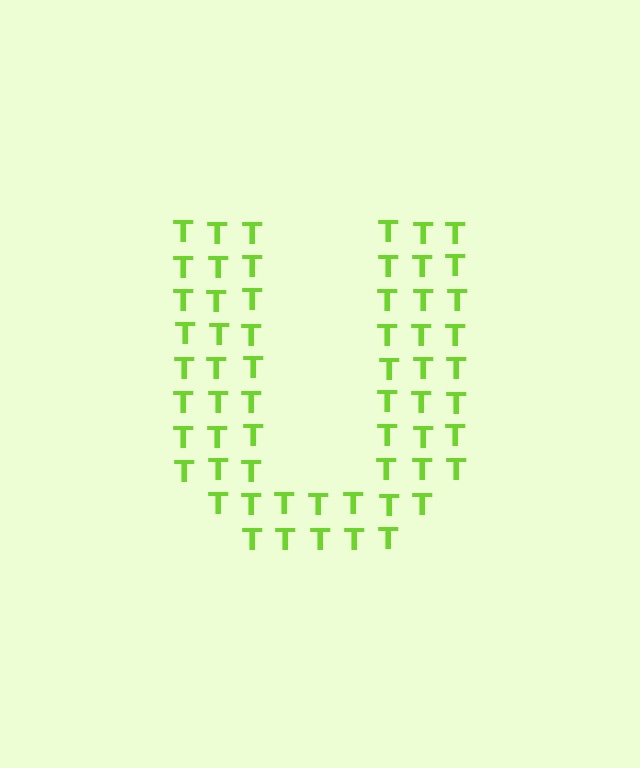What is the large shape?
The large shape is the letter U.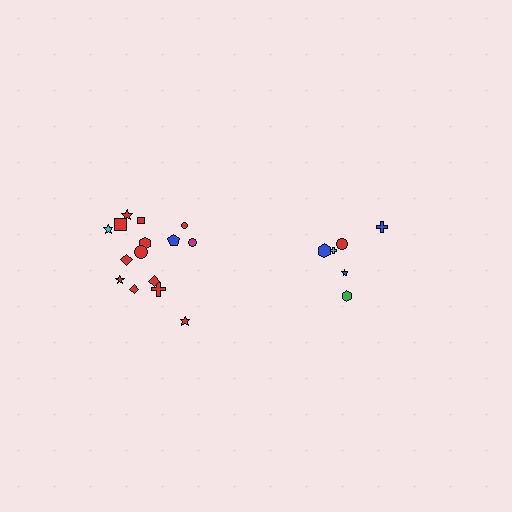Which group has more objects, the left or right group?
The left group.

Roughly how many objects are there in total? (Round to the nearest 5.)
Roughly 20 objects in total.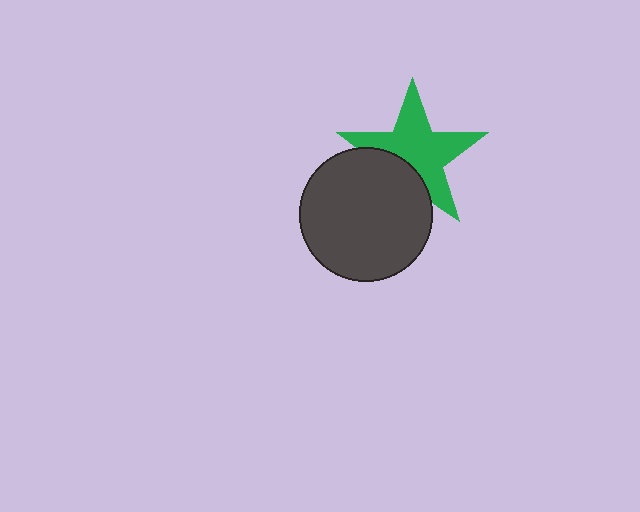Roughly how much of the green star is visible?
Most of it is visible (roughly 70%).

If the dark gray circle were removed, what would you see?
You would see the complete green star.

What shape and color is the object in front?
The object in front is a dark gray circle.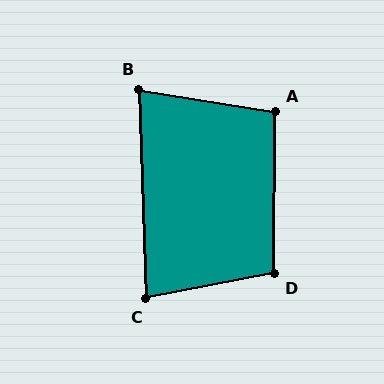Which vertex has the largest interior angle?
D, at approximately 101 degrees.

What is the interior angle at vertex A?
Approximately 99 degrees (obtuse).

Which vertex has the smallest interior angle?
B, at approximately 79 degrees.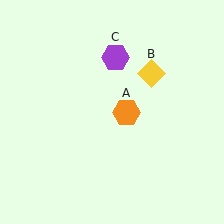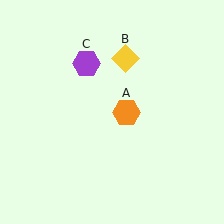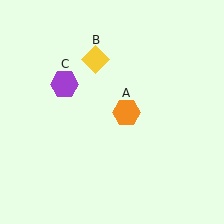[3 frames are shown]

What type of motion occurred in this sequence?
The yellow diamond (object B), purple hexagon (object C) rotated counterclockwise around the center of the scene.